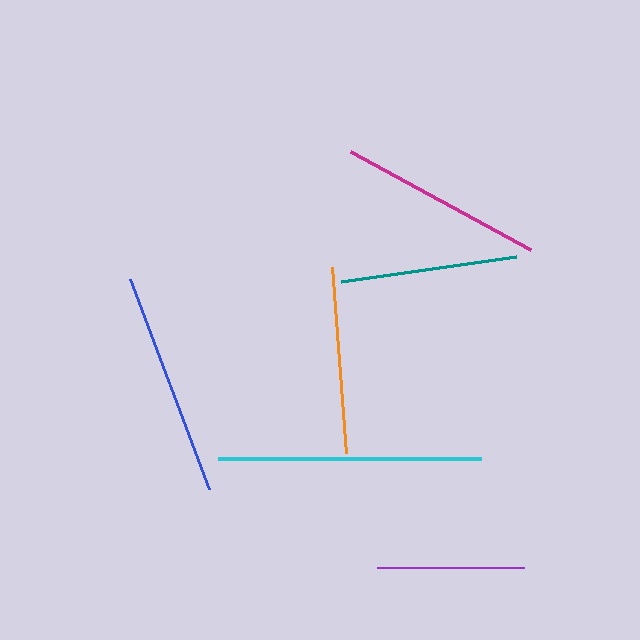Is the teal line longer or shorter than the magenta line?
The magenta line is longer than the teal line.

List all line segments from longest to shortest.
From longest to shortest: cyan, blue, magenta, orange, teal, purple.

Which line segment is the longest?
The cyan line is the longest at approximately 263 pixels.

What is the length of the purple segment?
The purple segment is approximately 147 pixels long.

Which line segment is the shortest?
The purple line is the shortest at approximately 147 pixels.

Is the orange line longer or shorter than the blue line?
The blue line is longer than the orange line.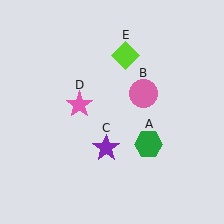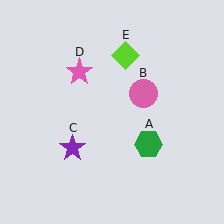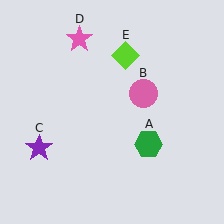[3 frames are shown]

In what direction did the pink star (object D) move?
The pink star (object D) moved up.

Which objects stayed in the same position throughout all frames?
Green hexagon (object A) and pink circle (object B) and lime diamond (object E) remained stationary.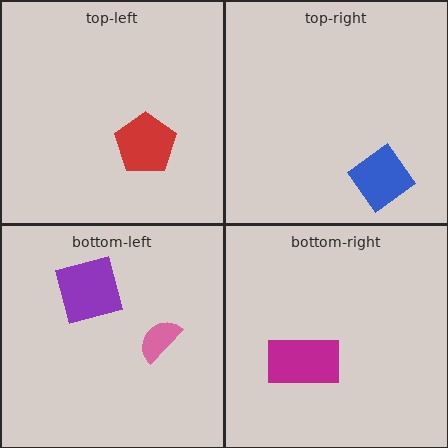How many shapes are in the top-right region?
1.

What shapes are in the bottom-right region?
The magenta rectangle.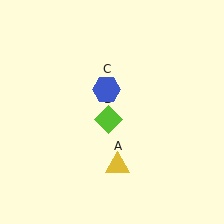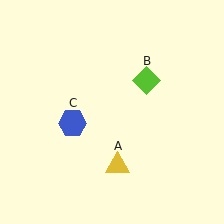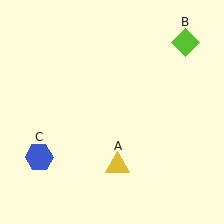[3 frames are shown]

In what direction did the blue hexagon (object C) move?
The blue hexagon (object C) moved down and to the left.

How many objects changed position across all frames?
2 objects changed position: lime diamond (object B), blue hexagon (object C).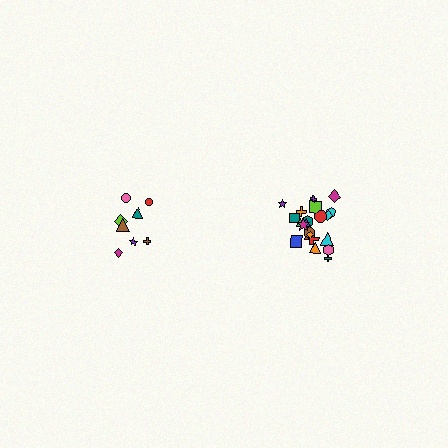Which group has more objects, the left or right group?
The right group.